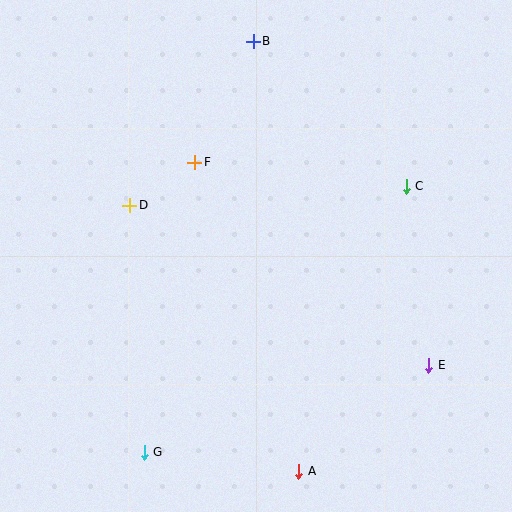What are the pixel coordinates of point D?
Point D is at (130, 206).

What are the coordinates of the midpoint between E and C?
The midpoint between E and C is at (418, 276).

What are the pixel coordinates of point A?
Point A is at (299, 471).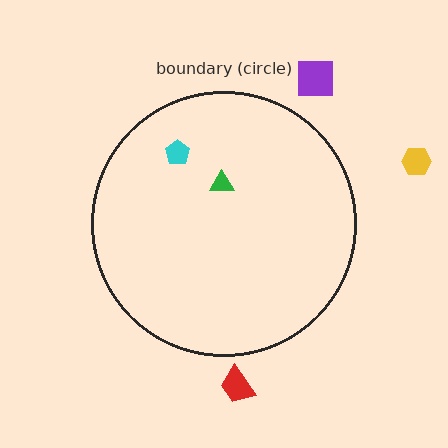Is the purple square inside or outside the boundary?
Outside.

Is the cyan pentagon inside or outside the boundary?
Inside.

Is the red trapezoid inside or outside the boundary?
Outside.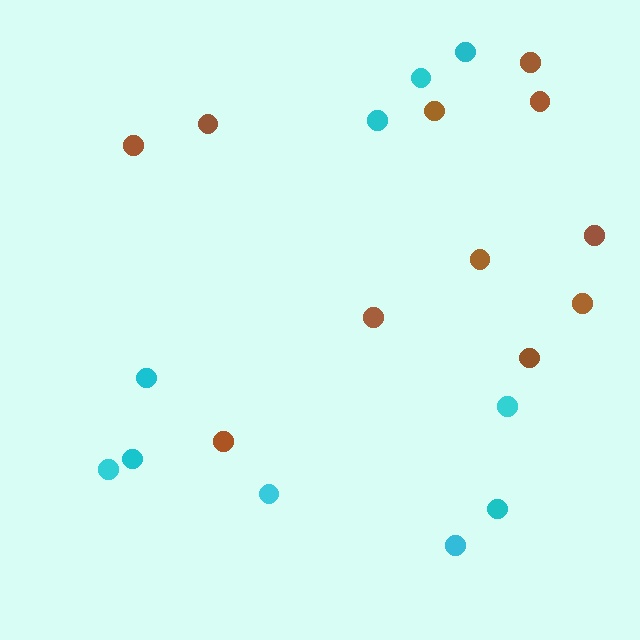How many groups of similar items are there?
There are 2 groups: one group of brown circles (11) and one group of cyan circles (10).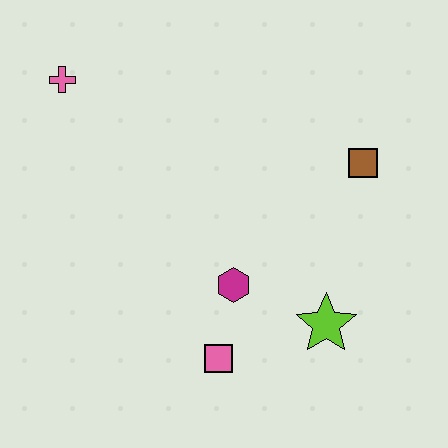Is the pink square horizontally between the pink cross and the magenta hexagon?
Yes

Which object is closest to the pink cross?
The magenta hexagon is closest to the pink cross.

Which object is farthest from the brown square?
The pink cross is farthest from the brown square.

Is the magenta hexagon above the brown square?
No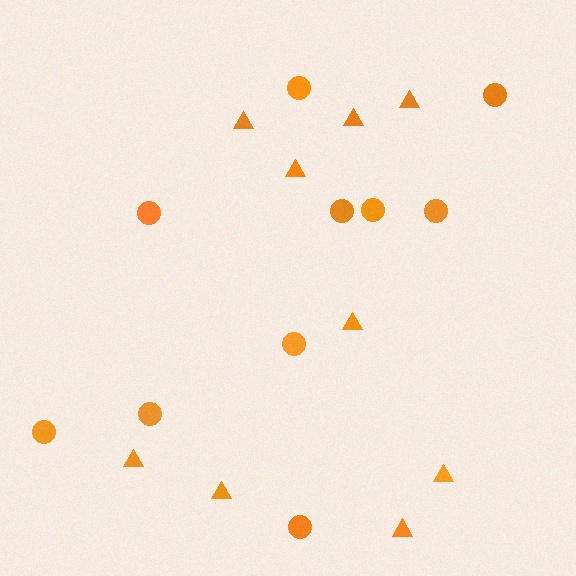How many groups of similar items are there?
There are 2 groups: one group of circles (10) and one group of triangles (9).